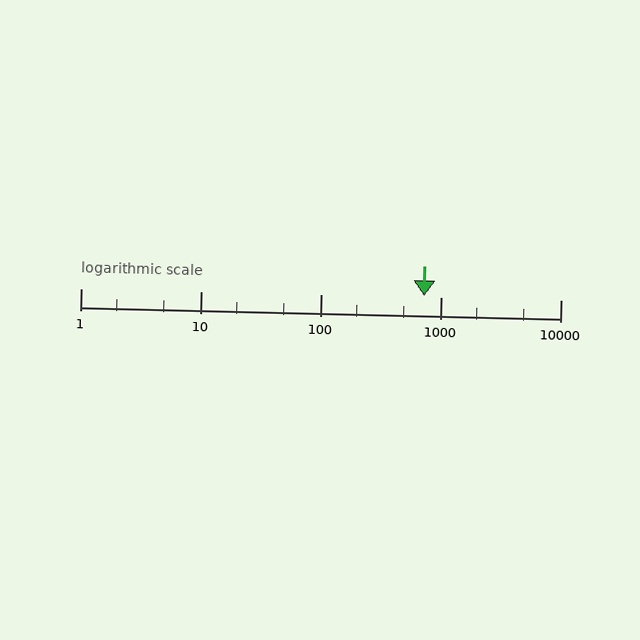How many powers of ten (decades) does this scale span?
The scale spans 4 decades, from 1 to 10000.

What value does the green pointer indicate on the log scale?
The pointer indicates approximately 730.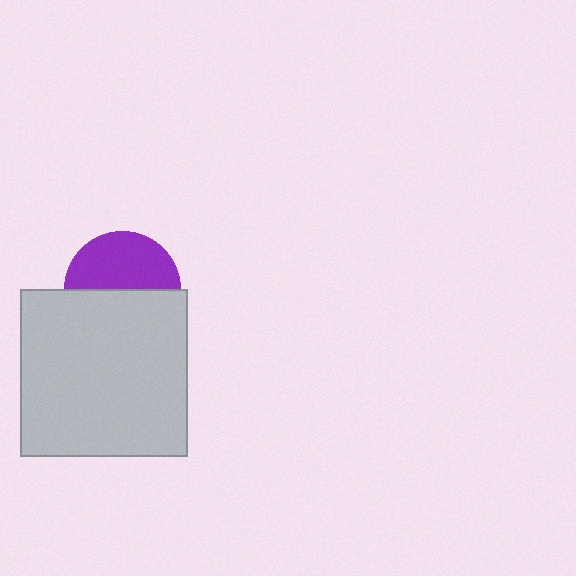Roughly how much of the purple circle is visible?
About half of it is visible (roughly 50%).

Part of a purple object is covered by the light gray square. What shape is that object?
It is a circle.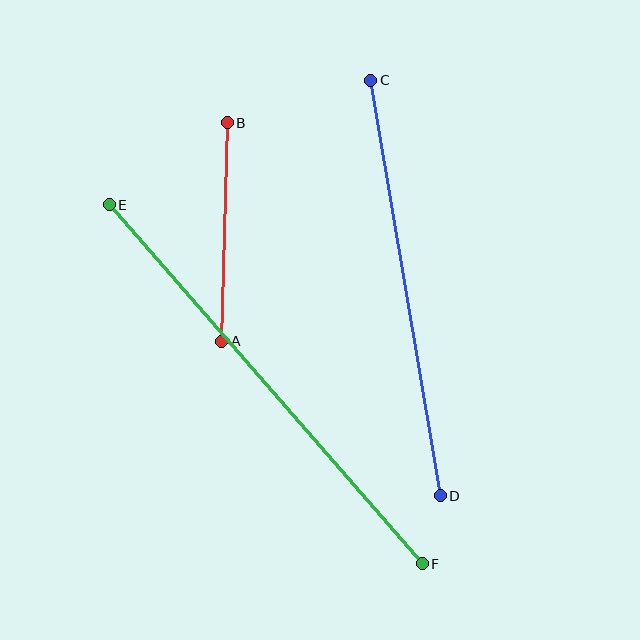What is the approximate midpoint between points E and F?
The midpoint is at approximately (266, 384) pixels.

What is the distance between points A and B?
The distance is approximately 218 pixels.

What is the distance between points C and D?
The distance is approximately 421 pixels.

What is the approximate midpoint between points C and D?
The midpoint is at approximately (406, 288) pixels.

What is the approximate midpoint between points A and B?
The midpoint is at approximately (225, 232) pixels.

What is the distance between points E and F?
The distance is approximately 476 pixels.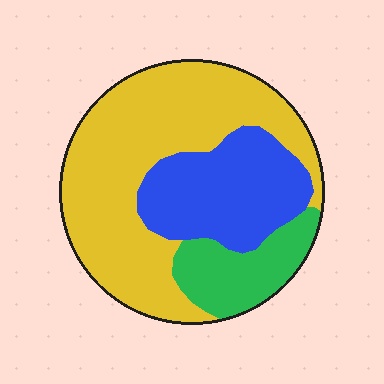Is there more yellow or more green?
Yellow.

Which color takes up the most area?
Yellow, at roughly 55%.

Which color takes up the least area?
Green, at roughly 15%.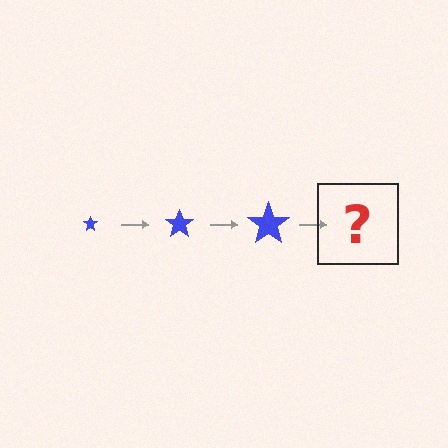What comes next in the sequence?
The next element should be a blue star, larger than the previous one.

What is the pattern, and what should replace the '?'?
The pattern is that the star gets progressively larger each step. The '?' should be a blue star, larger than the previous one.